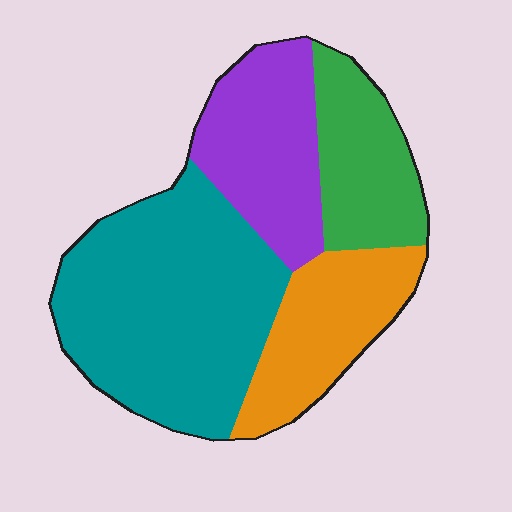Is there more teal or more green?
Teal.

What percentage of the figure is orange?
Orange covers about 20% of the figure.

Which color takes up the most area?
Teal, at roughly 45%.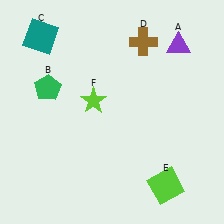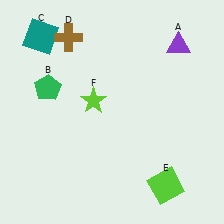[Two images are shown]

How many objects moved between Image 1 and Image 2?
1 object moved between the two images.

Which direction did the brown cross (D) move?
The brown cross (D) moved left.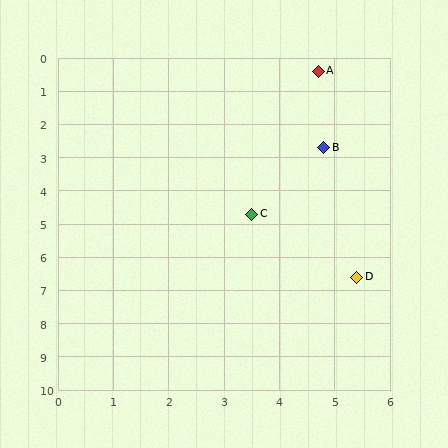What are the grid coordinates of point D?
Point D is at approximately (5.4, 6.6).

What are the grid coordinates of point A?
Point A is at approximately (4.7, 0.4).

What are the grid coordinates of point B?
Point B is at approximately (4.8, 2.7).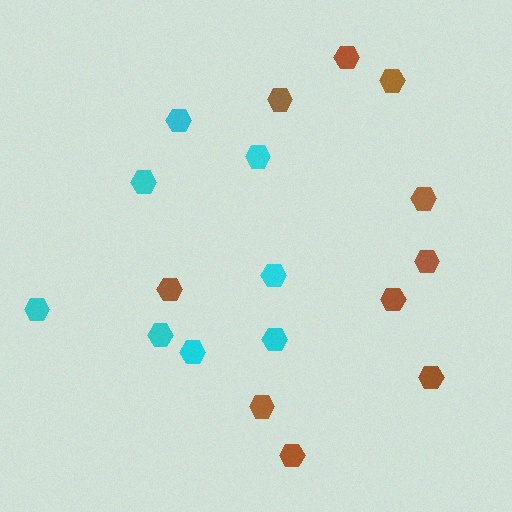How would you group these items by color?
There are 2 groups: one group of brown hexagons (10) and one group of cyan hexagons (8).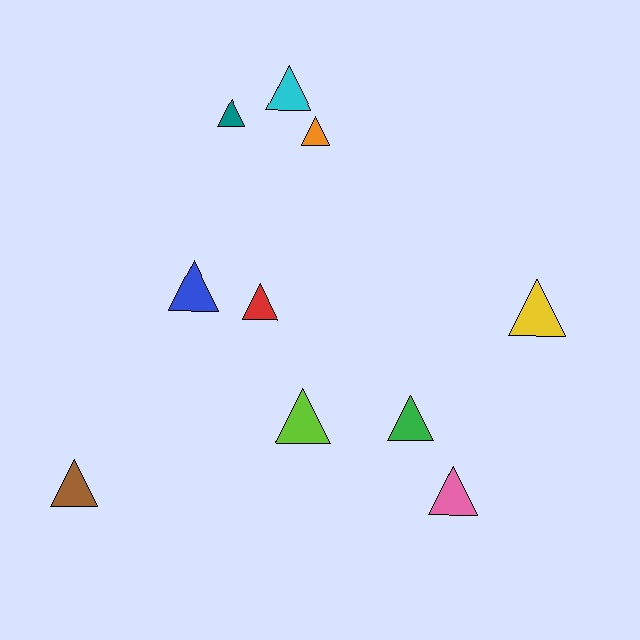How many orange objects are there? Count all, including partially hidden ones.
There is 1 orange object.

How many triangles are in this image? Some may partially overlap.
There are 10 triangles.